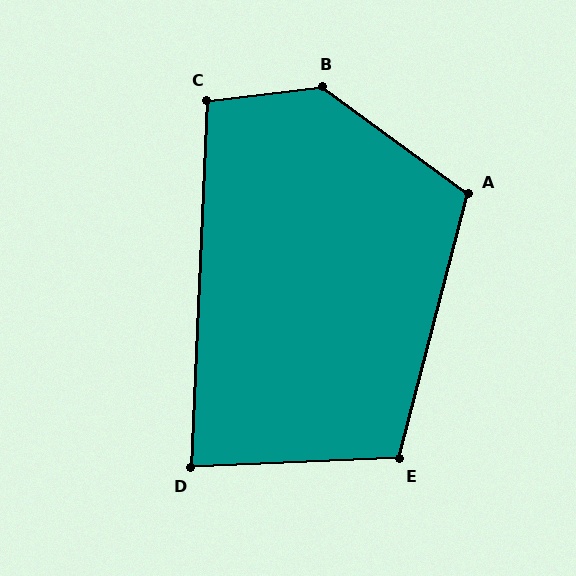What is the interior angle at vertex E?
Approximately 107 degrees (obtuse).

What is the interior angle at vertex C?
Approximately 99 degrees (obtuse).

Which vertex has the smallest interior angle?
D, at approximately 85 degrees.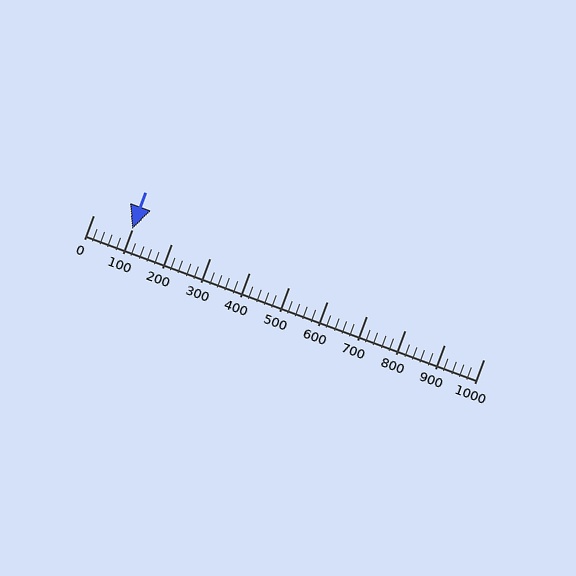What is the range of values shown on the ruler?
The ruler shows values from 0 to 1000.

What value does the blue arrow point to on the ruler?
The blue arrow points to approximately 100.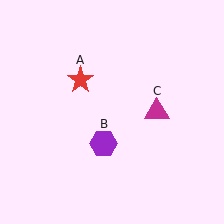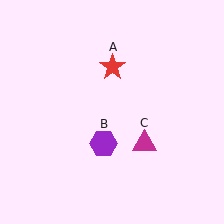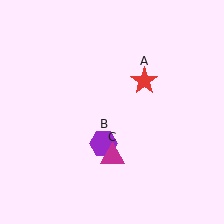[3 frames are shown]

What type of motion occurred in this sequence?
The red star (object A), magenta triangle (object C) rotated clockwise around the center of the scene.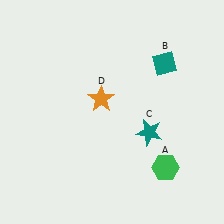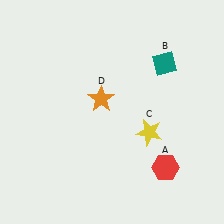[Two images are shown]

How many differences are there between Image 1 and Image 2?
There are 2 differences between the two images.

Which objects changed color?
A changed from green to red. C changed from teal to yellow.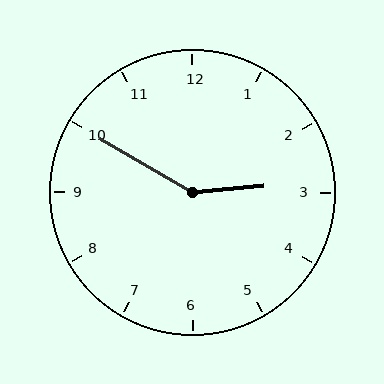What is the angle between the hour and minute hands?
Approximately 145 degrees.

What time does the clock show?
2:50.